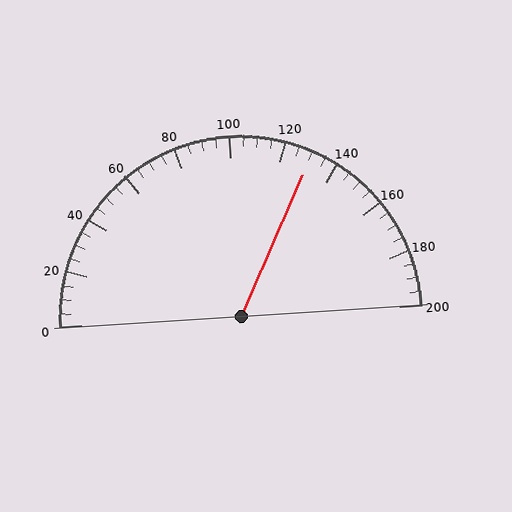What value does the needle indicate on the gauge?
The needle indicates approximately 130.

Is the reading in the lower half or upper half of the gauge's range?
The reading is in the upper half of the range (0 to 200).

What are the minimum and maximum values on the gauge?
The gauge ranges from 0 to 200.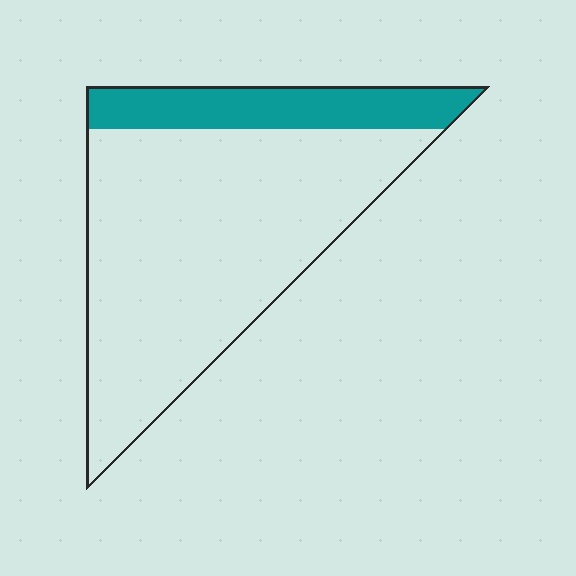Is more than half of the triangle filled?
No.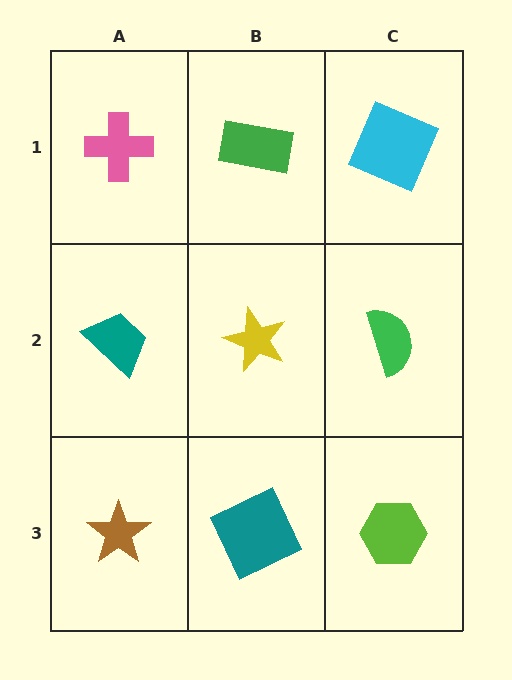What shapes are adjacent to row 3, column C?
A green semicircle (row 2, column C), a teal square (row 3, column B).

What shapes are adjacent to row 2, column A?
A pink cross (row 1, column A), a brown star (row 3, column A), a yellow star (row 2, column B).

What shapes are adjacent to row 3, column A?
A teal trapezoid (row 2, column A), a teal square (row 3, column B).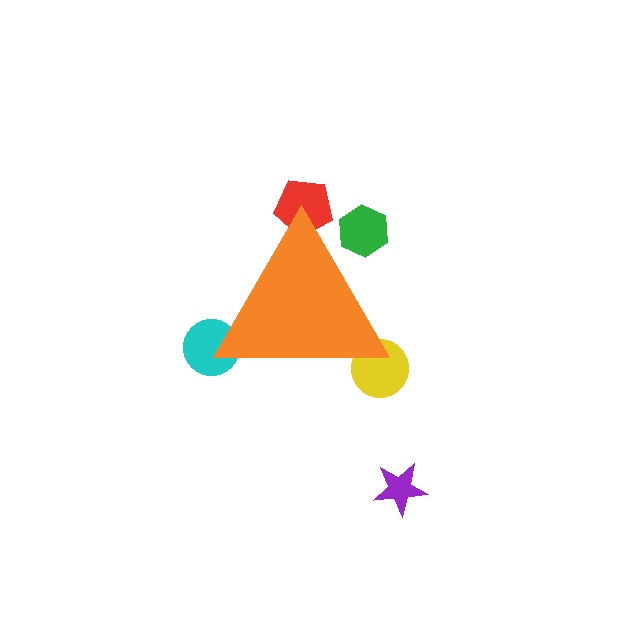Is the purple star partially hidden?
No, the purple star is fully visible.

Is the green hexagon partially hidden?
Yes, the green hexagon is partially hidden behind the orange triangle.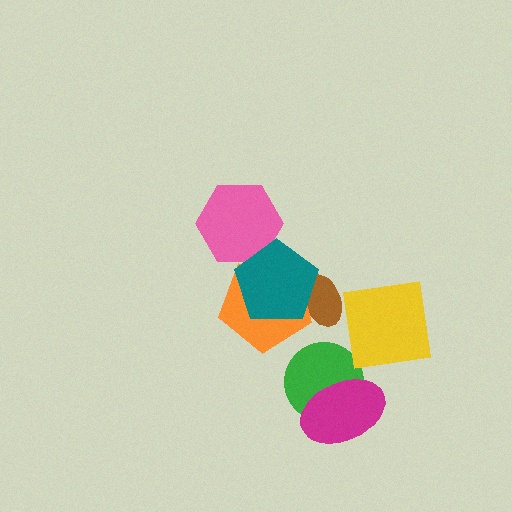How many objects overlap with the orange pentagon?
2 objects overlap with the orange pentagon.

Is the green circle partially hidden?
Yes, it is partially covered by another shape.